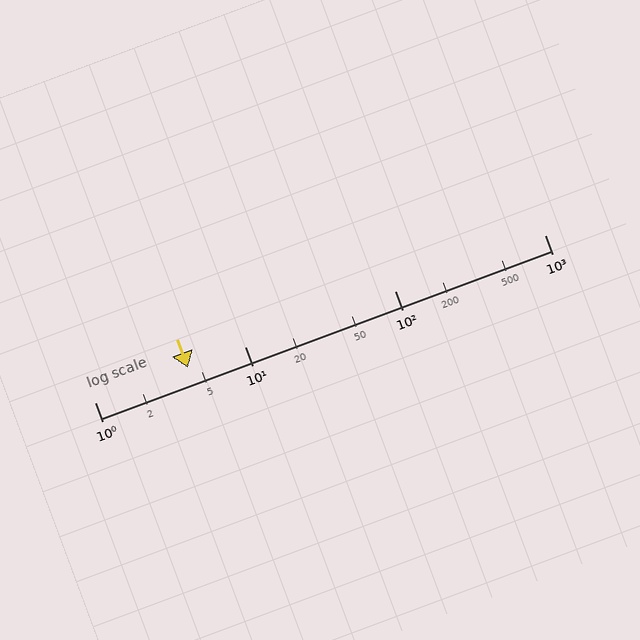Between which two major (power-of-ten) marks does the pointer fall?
The pointer is between 1 and 10.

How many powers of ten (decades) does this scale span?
The scale spans 3 decades, from 1 to 1000.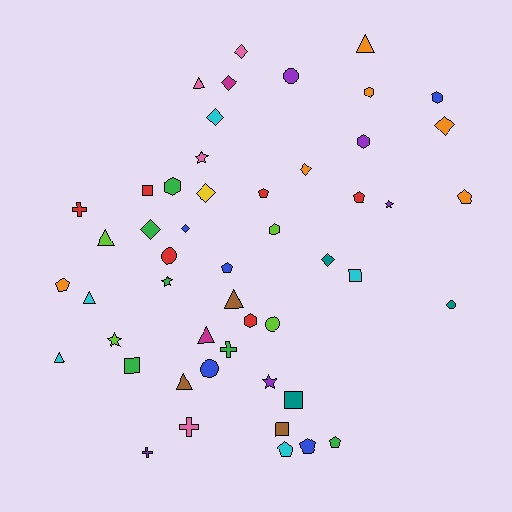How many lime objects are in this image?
There are 4 lime objects.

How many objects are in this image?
There are 50 objects.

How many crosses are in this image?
There are 4 crosses.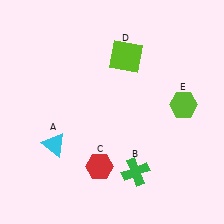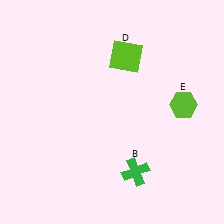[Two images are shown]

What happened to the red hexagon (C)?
The red hexagon (C) was removed in Image 2. It was in the bottom-left area of Image 1.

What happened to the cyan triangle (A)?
The cyan triangle (A) was removed in Image 2. It was in the bottom-left area of Image 1.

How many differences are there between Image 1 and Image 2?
There are 2 differences between the two images.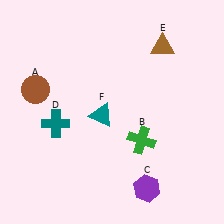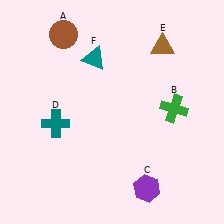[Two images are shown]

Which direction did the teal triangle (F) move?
The teal triangle (F) moved up.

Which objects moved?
The objects that moved are: the brown circle (A), the green cross (B), the teal triangle (F).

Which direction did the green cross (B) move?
The green cross (B) moved right.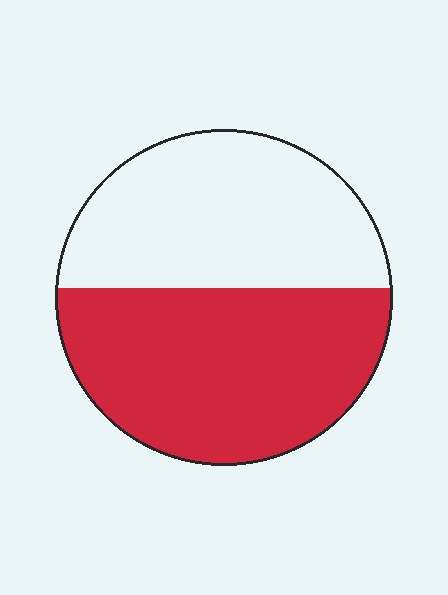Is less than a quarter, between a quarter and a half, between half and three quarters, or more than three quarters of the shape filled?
Between half and three quarters.